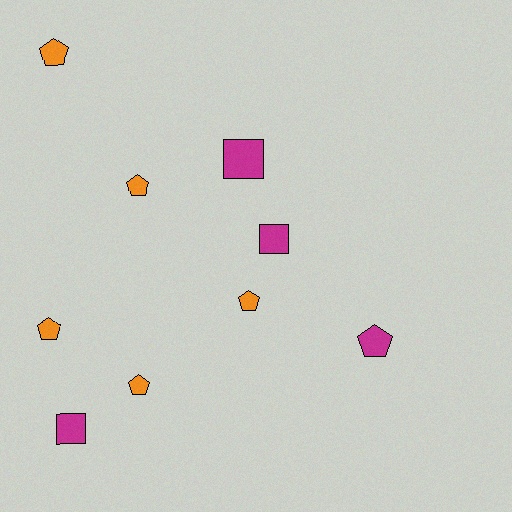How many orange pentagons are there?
There are 5 orange pentagons.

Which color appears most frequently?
Orange, with 5 objects.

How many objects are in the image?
There are 9 objects.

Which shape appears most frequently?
Pentagon, with 6 objects.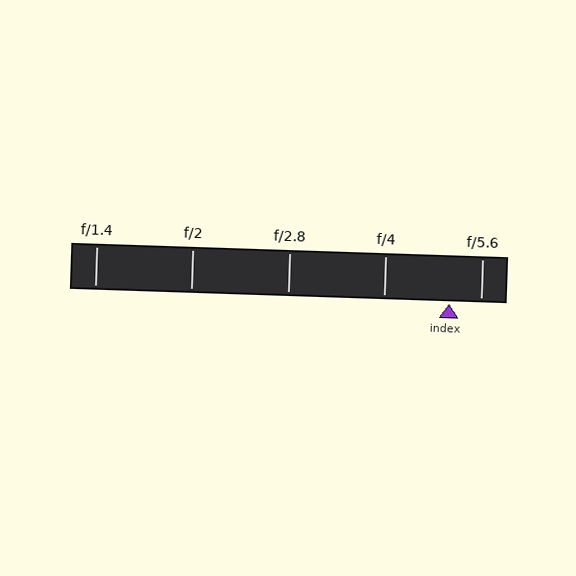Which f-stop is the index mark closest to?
The index mark is closest to f/5.6.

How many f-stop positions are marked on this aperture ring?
There are 5 f-stop positions marked.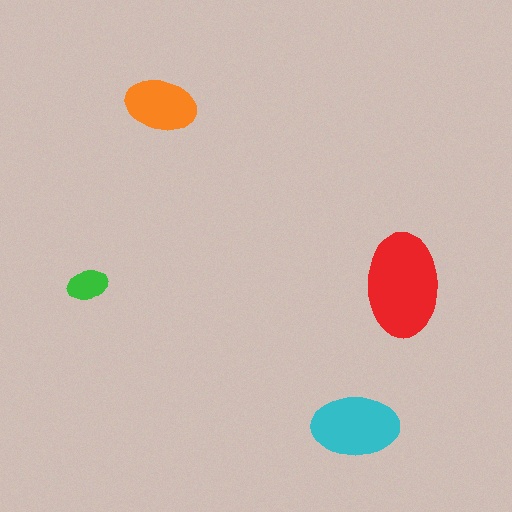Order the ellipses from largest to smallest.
the red one, the cyan one, the orange one, the green one.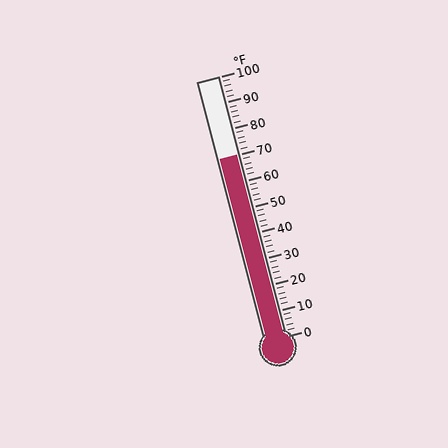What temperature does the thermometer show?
The thermometer shows approximately 70°F.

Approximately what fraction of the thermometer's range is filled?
The thermometer is filled to approximately 70% of its range.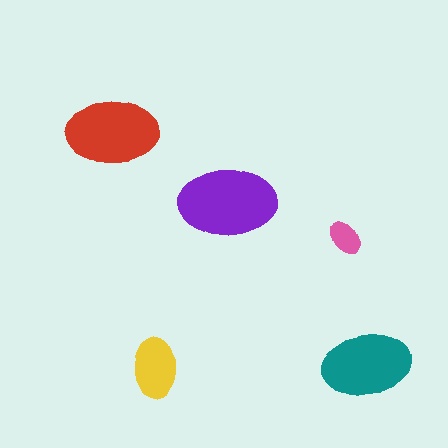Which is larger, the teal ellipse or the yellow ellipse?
The teal one.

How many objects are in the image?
There are 5 objects in the image.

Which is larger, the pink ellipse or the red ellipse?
The red one.